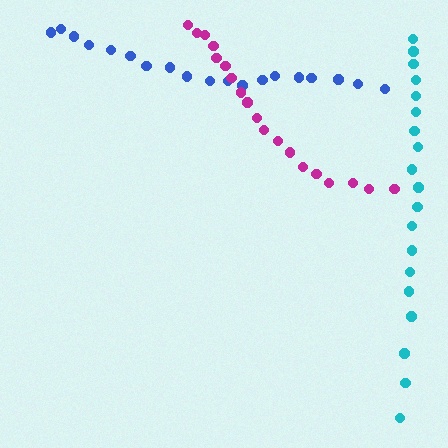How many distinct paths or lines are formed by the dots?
There are 3 distinct paths.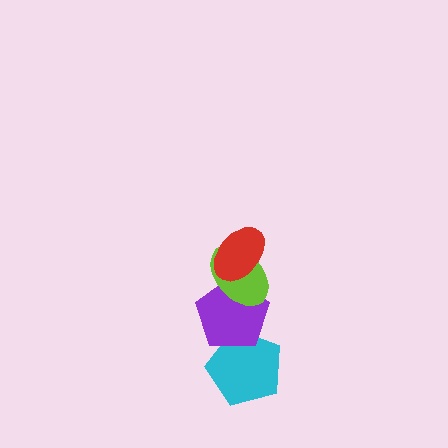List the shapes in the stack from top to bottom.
From top to bottom: the red ellipse, the lime ellipse, the purple pentagon, the cyan pentagon.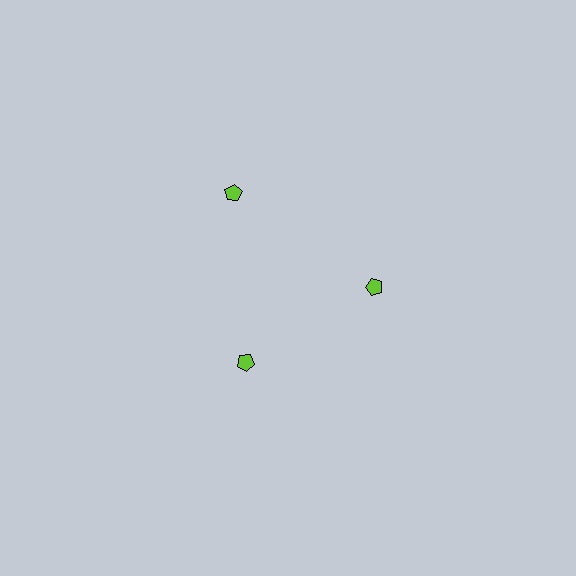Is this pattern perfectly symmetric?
No. The 3 lime pentagons are arranged in a ring, but one element near the 11 o'clock position is pushed outward from the center, breaking the 3-fold rotational symmetry.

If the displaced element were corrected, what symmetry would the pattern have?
It would have 3-fold rotational symmetry — the pattern would map onto itself every 120 degrees.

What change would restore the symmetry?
The symmetry would be restored by moving it inward, back onto the ring so that all 3 pentagons sit at equal angles and equal distance from the center.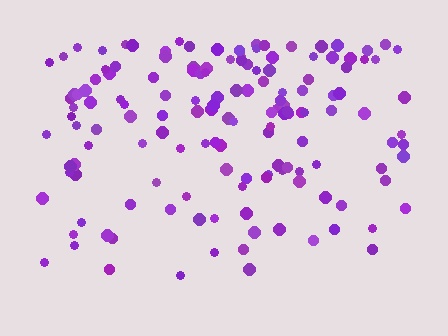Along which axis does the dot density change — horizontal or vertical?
Vertical.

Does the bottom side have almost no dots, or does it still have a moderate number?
Still a moderate number, just noticeably fewer than the top.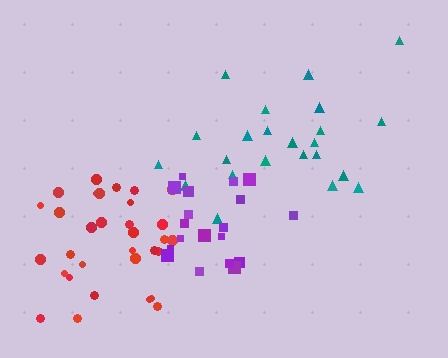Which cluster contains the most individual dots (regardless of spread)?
Red (32).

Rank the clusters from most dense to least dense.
red, purple, teal.